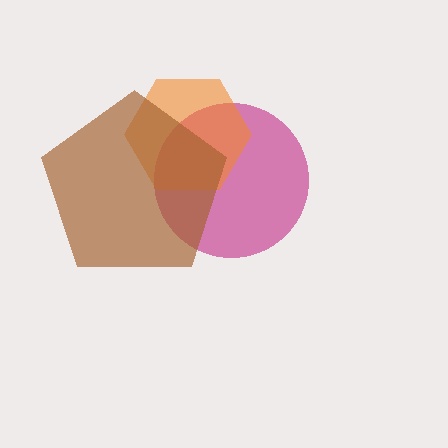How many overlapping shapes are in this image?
There are 3 overlapping shapes in the image.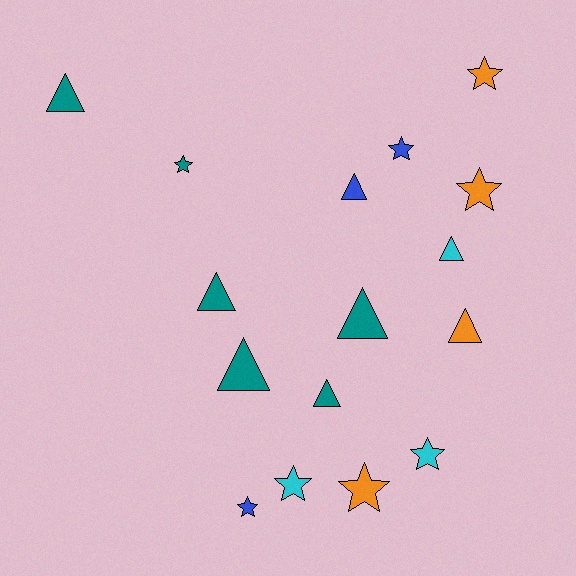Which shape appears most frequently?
Star, with 8 objects.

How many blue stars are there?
There are 2 blue stars.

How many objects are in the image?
There are 16 objects.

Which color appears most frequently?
Teal, with 6 objects.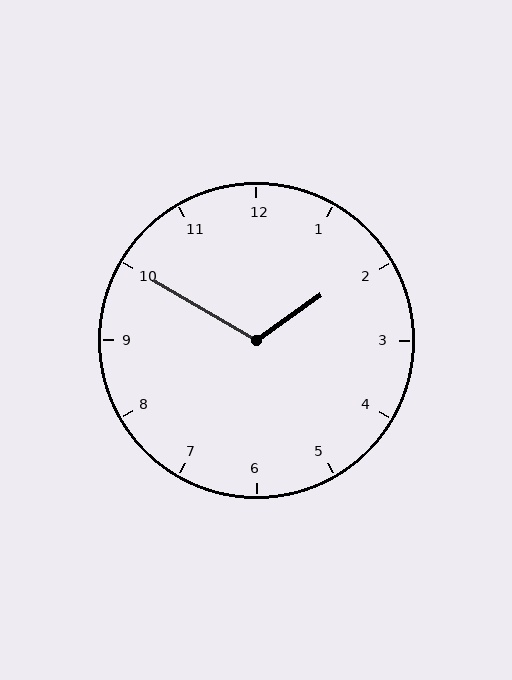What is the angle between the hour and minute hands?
Approximately 115 degrees.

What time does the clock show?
1:50.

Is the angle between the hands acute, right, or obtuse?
It is obtuse.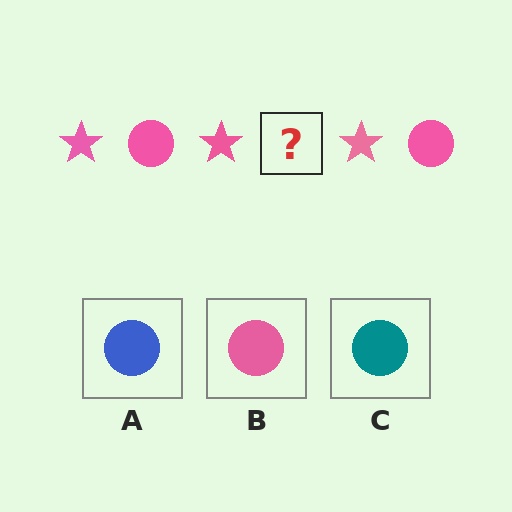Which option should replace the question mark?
Option B.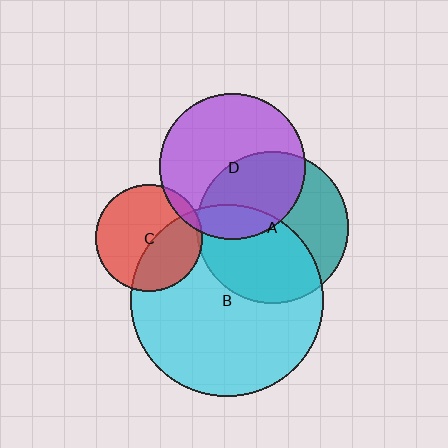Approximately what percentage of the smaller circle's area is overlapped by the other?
Approximately 10%.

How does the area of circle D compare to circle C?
Approximately 1.9 times.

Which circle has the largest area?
Circle B (cyan).